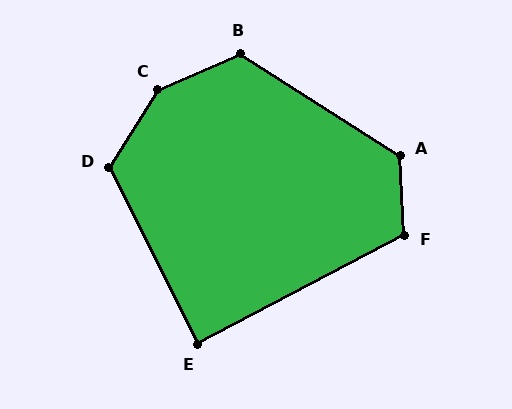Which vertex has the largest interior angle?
C, at approximately 145 degrees.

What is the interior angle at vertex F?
Approximately 114 degrees (obtuse).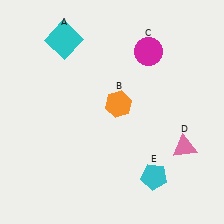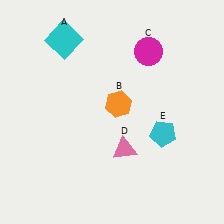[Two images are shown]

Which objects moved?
The objects that moved are: the pink triangle (D), the cyan pentagon (E).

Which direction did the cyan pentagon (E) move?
The cyan pentagon (E) moved up.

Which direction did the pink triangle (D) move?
The pink triangle (D) moved left.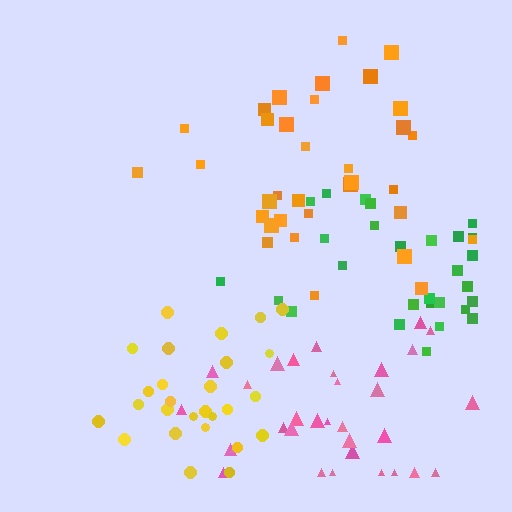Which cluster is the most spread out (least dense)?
Pink.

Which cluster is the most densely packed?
Yellow.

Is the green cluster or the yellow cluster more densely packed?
Yellow.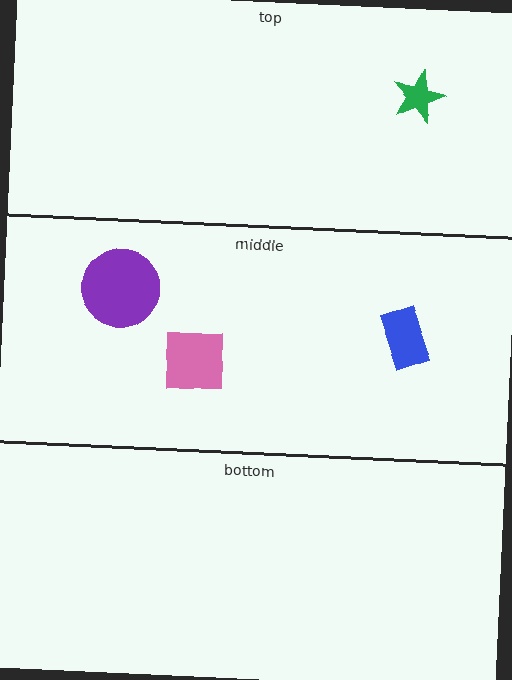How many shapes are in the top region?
1.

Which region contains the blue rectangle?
The middle region.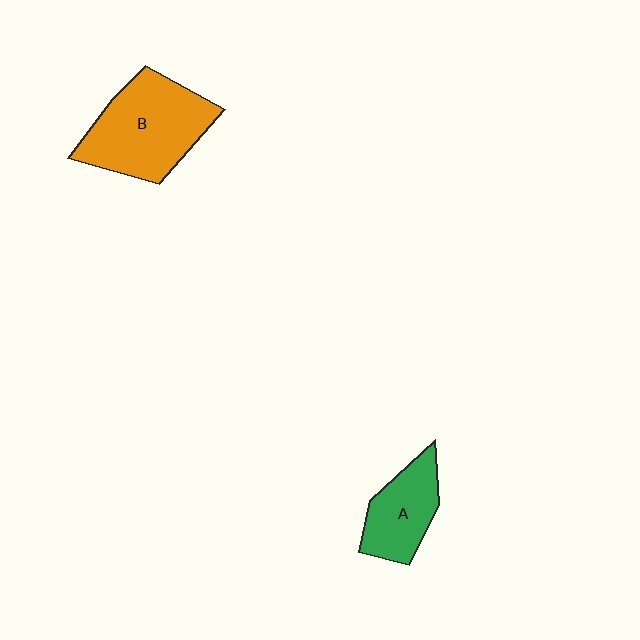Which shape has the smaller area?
Shape A (green).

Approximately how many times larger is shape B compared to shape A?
Approximately 1.7 times.